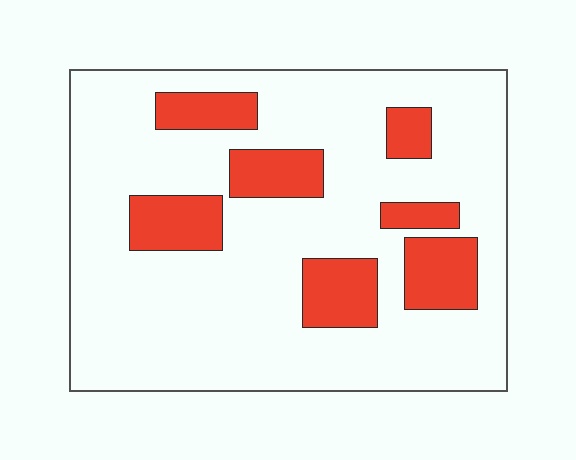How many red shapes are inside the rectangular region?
7.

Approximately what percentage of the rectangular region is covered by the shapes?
Approximately 20%.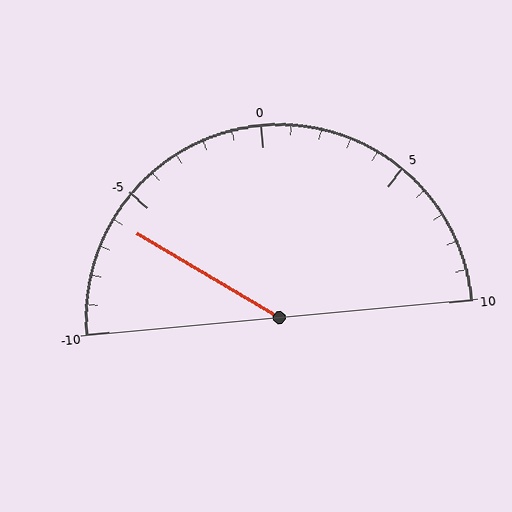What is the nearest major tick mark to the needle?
The nearest major tick mark is -5.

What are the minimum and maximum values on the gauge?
The gauge ranges from -10 to 10.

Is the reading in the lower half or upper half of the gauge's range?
The reading is in the lower half of the range (-10 to 10).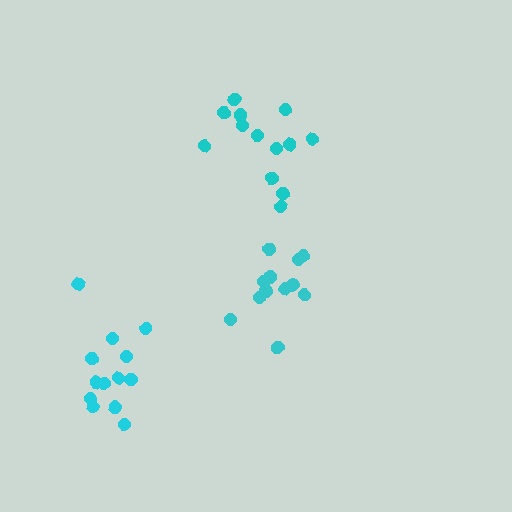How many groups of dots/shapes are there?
There are 3 groups.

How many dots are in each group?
Group 1: 12 dots, Group 2: 13 dots, Group 3: 13 dots (38 total).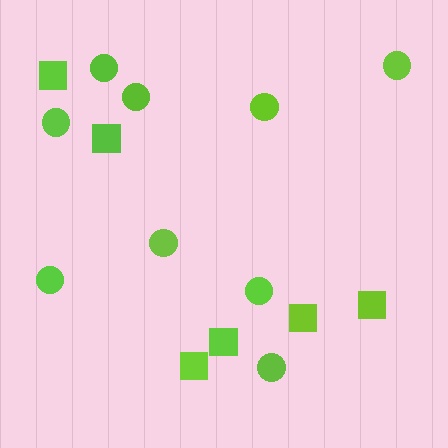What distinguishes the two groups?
There are 2 groups: one group of circles (9) and one group of squares (6).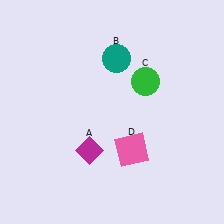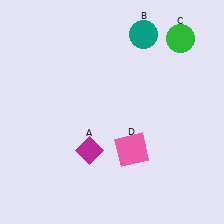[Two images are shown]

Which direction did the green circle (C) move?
The green circle (C) moved up.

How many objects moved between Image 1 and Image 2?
2 objects moved between the two images.